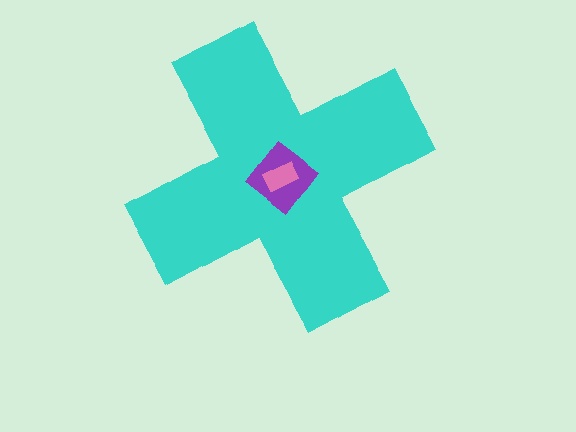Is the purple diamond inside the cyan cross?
Yes.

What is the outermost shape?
The cyan cross.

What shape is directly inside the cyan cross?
The purple diamond.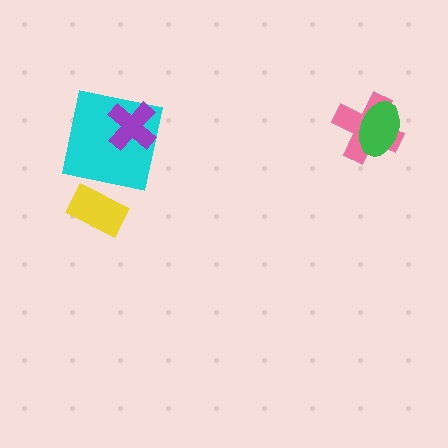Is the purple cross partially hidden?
No, no other shape covers it.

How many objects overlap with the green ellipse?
1 object overlaps with the green ellipse.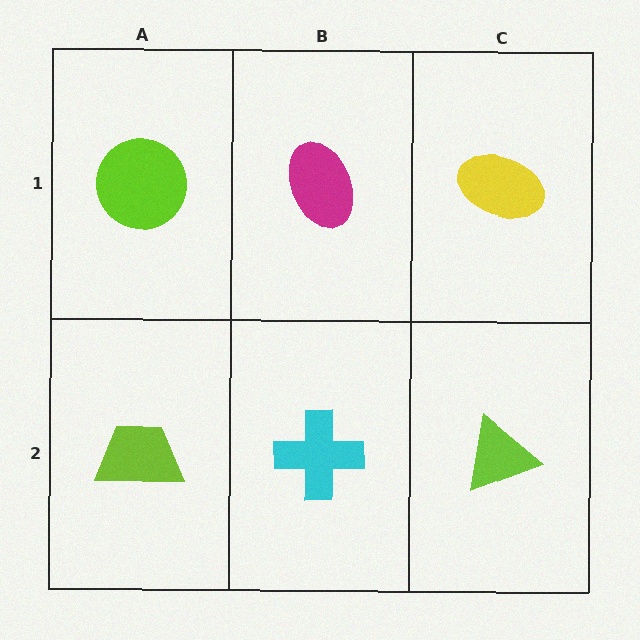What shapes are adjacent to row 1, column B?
A cyan cross (row 2, column B), a lime circle (row 1, column A), a yellow ellipse (row 1, column C).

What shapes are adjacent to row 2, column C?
A yellow ellipse (row 1, column C), a cyan cross (row 2, column B).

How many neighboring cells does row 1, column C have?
2.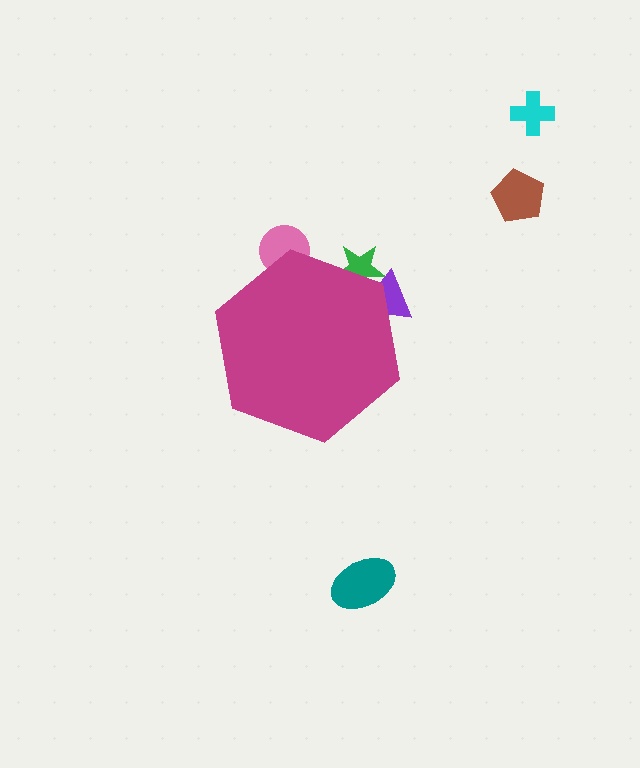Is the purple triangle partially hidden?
Yes, the purple triangle is partially hidden behind the magenta hexagon.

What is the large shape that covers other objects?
A magenta hexagon.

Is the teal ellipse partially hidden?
No, the teal ellipse is fully visible.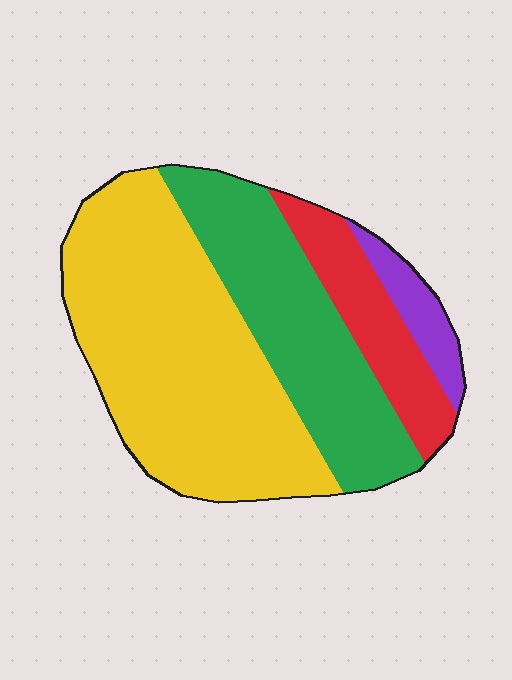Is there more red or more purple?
Red.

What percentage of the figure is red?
Red covers roughly 15% of the figure.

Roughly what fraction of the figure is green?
Green takes up between a sixth and a third of the figure.